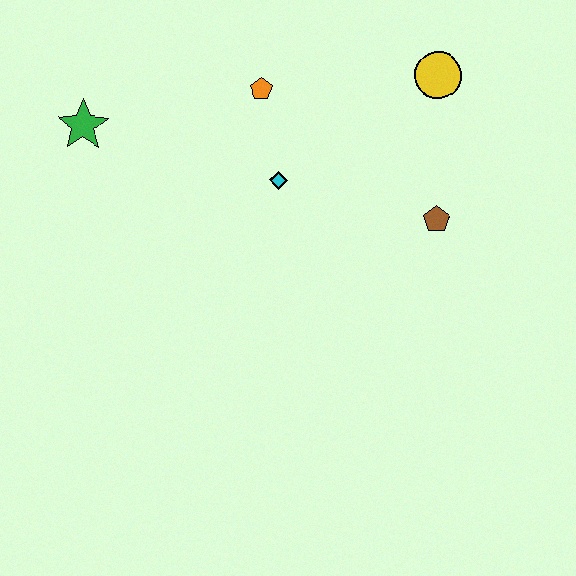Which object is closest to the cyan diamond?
The orange pentagon is closest to the cyan diamond.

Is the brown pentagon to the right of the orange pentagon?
Yes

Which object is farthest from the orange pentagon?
The brown pentagon is farthest from the orange pentagon.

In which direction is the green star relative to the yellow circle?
The green star is to the left of the yellow circle.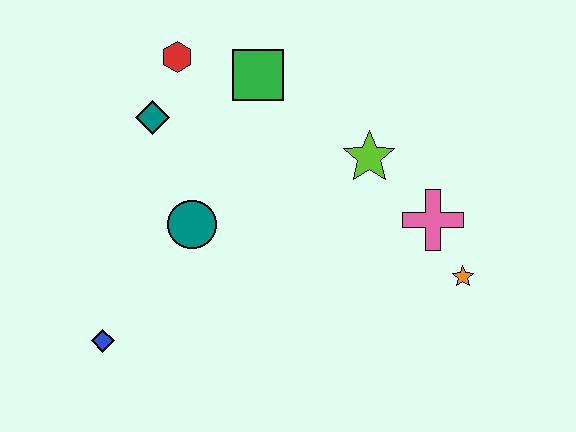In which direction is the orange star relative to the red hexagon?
The orange star is to the right of the red hexagon.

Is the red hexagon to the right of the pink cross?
No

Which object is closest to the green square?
The red hexagon is closest to the green square.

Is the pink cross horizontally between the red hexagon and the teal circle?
No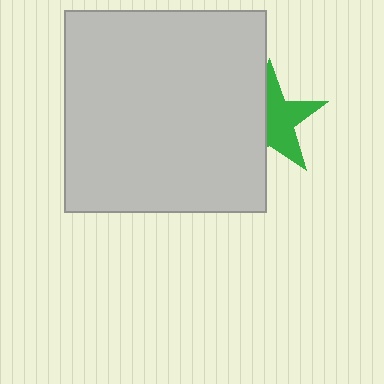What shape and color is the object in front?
The object in front is a light gray square.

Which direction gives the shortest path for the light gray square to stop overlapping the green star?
Moving left gives the shortest separation.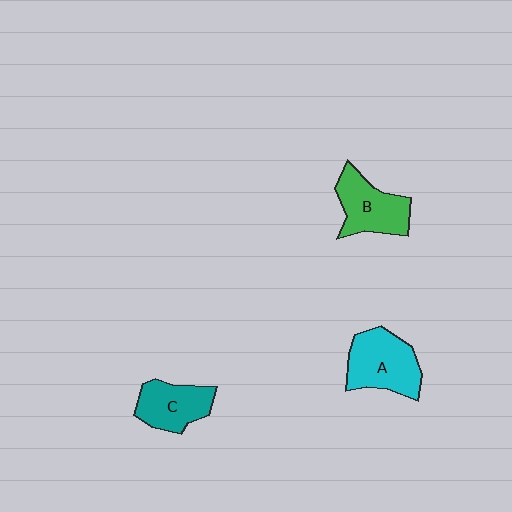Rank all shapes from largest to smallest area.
From largest to smallest: A (cyan), B (green), C (teal).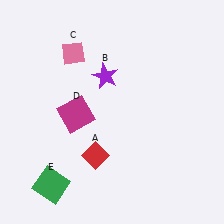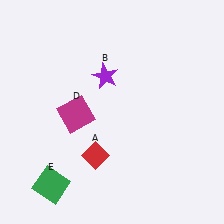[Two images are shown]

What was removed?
The pink diamond (C) was removed in Image 2.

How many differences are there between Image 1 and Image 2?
There is 1 difference between the two images.